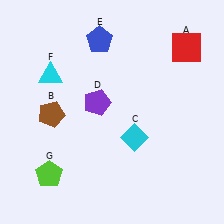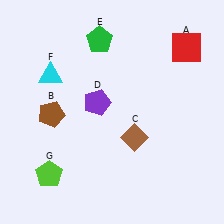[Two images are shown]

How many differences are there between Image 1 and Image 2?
There are 2 differences between the two images.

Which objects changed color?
C changed from cyan to brown. E changed from blue to green.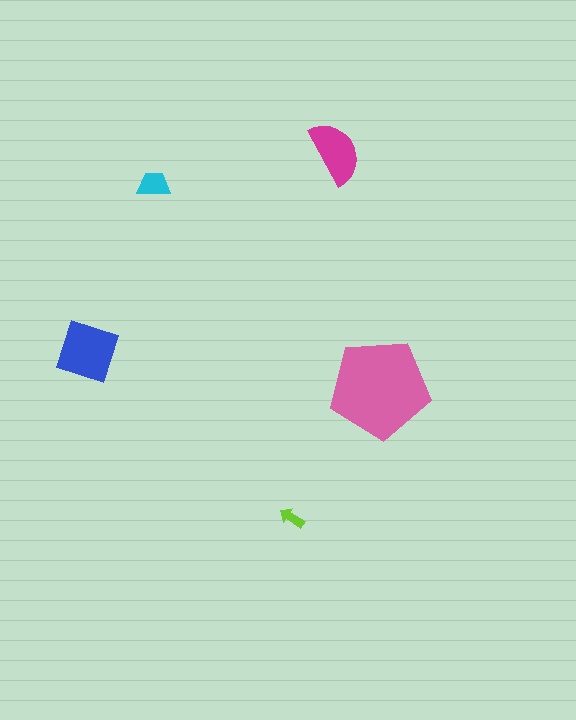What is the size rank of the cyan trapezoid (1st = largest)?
4th.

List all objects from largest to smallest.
The pink pentagon, the blue square, the magenta semicircle, the cyan trapezoid, the lime arrow.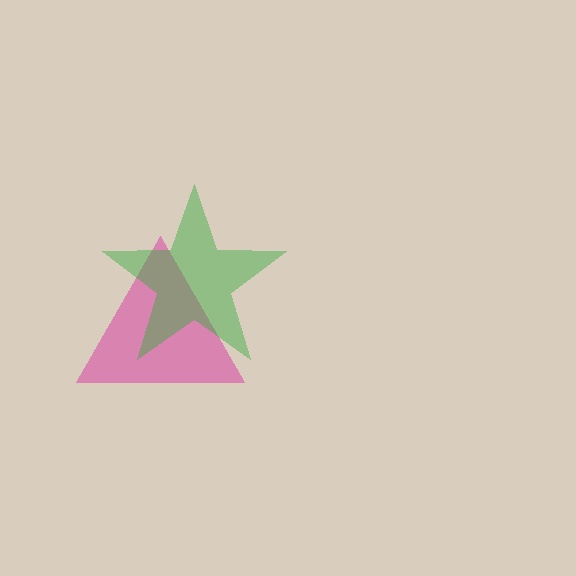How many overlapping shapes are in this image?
There are 2 overlapping shapes in the image.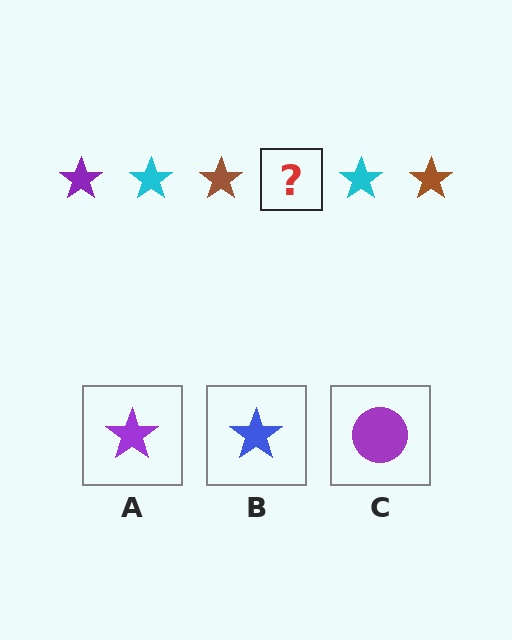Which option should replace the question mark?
Option A.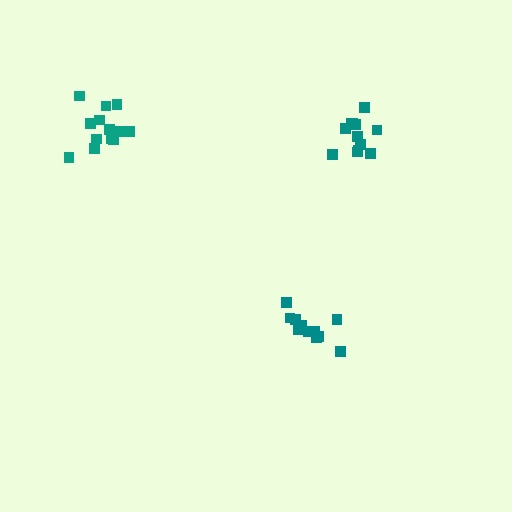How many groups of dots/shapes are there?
There are 3 groups.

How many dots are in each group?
Group 1: 13 dots, Group 2: 11 dots, Group 3: 12 dots (36 total).